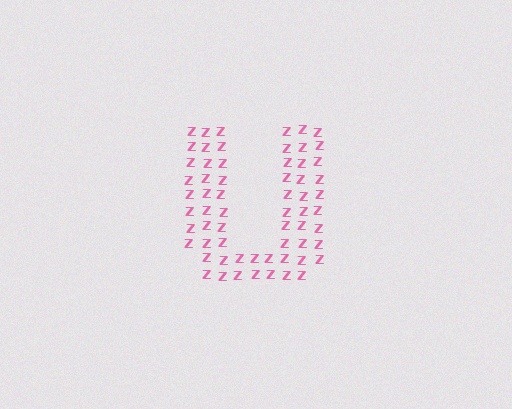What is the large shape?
The large shape is the letter U.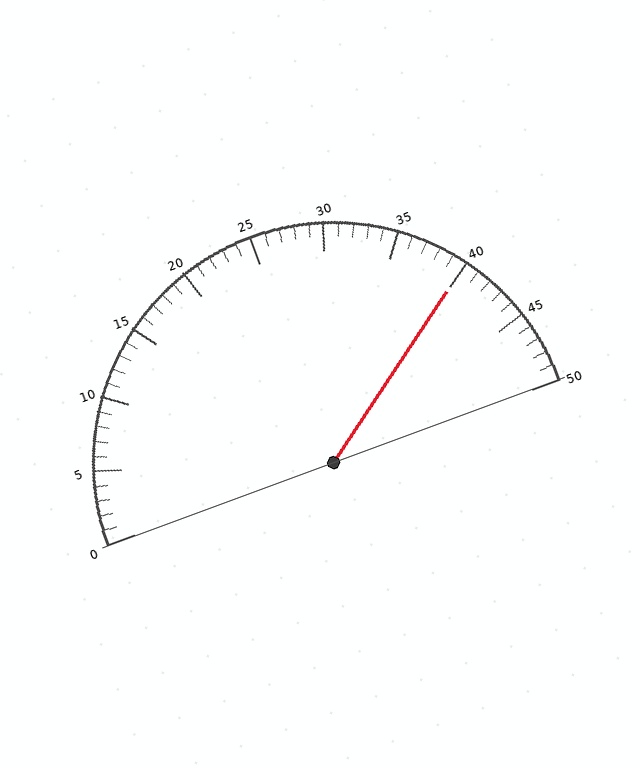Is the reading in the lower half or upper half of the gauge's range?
The reading is in the upper half of the range (0 to 50).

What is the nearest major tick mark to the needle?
The nearest major tick mark is 40.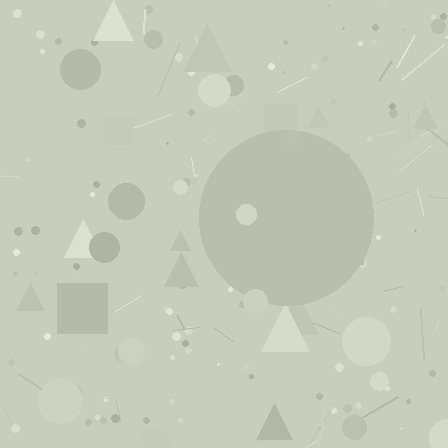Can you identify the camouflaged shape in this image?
The camouflaged shape is a circle.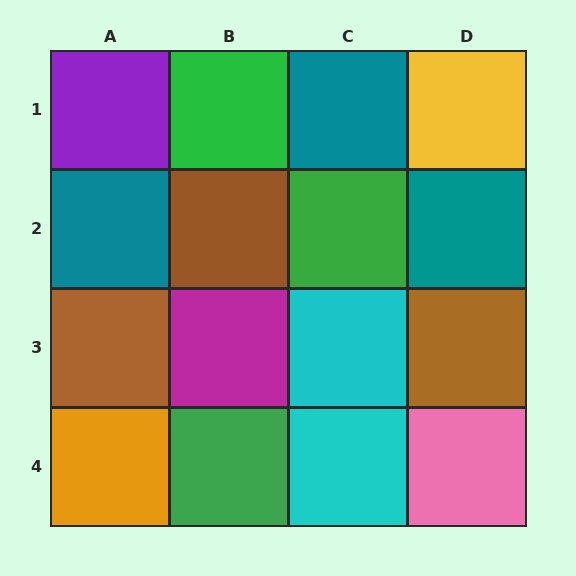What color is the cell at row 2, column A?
Teal.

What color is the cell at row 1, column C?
Teal.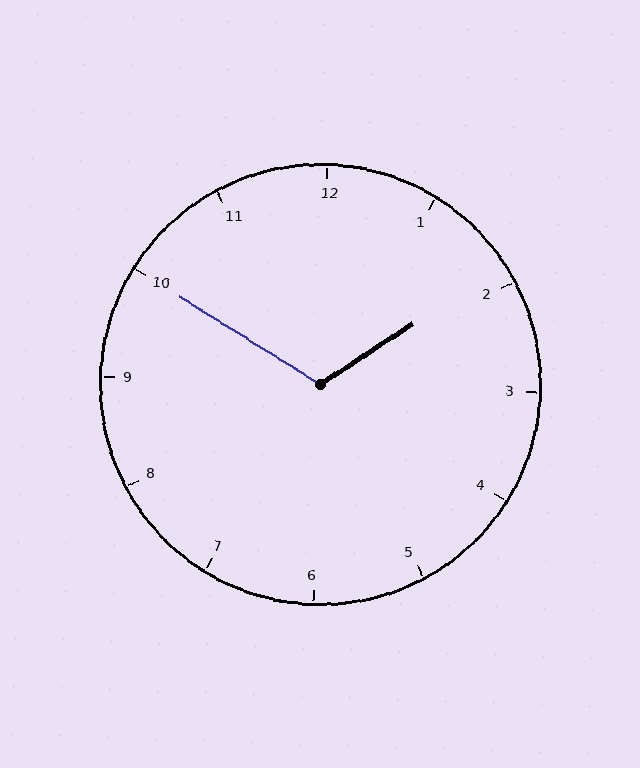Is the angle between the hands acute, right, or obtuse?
It is obtuse.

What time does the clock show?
1:50.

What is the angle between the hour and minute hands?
Approximately 115 degrees.